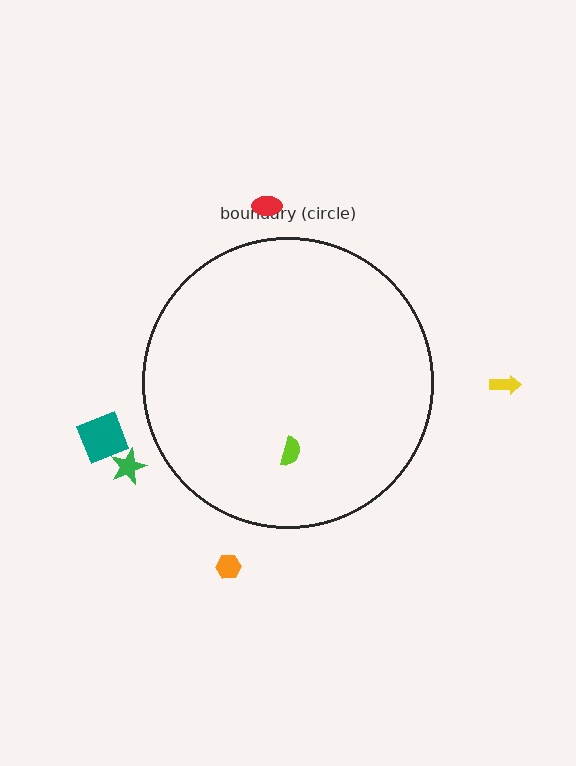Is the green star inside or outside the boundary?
Outside.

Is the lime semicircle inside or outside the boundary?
Inside.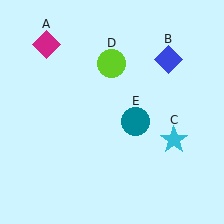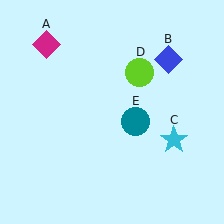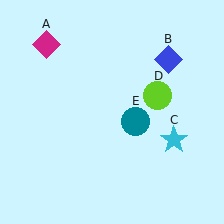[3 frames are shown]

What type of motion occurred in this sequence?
The lime circle (object D) rotated clockwise around the center of the scene.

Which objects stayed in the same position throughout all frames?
Magenta diamond (object A) and blue diamond (object B) and cyan star (object C) and teal circle (object E) remained stationary.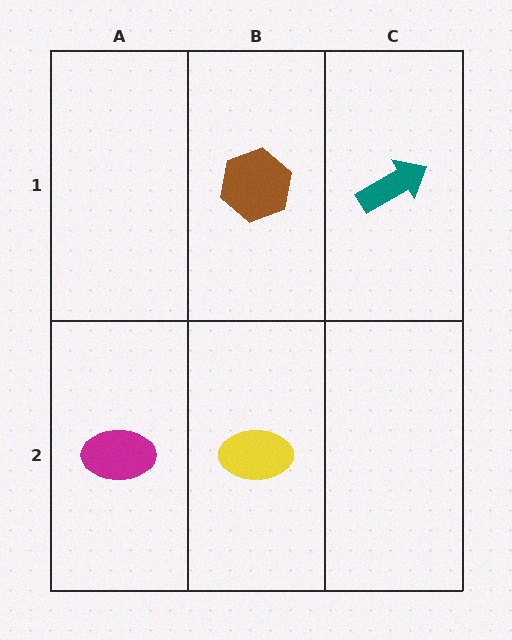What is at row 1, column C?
A teal arrow.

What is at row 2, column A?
A magenta ellipse.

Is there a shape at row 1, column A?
No, that cell is empty.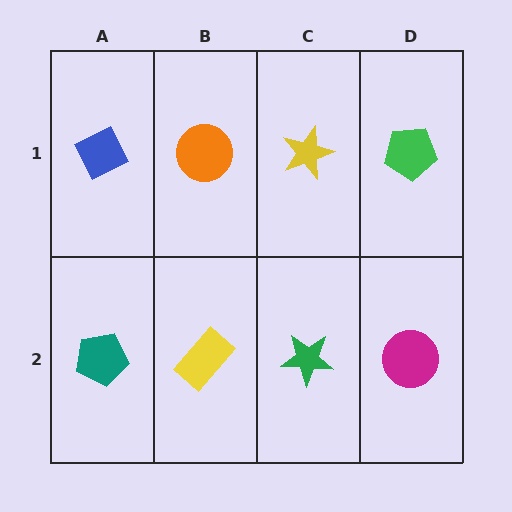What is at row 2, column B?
A yellow rectangle.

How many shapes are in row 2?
4 shapes.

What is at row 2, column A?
A teal pentagon.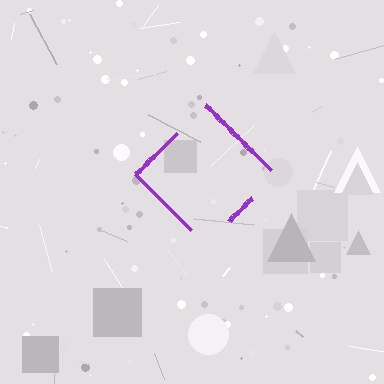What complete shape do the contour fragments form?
The contour fragments form a diamond.